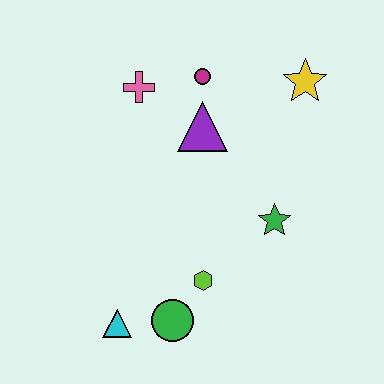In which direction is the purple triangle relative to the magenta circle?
The purple triangle is below the magenta circle.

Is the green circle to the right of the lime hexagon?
No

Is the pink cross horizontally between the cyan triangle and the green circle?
Yes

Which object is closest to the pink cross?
The magenta circle is closest to the pink cross.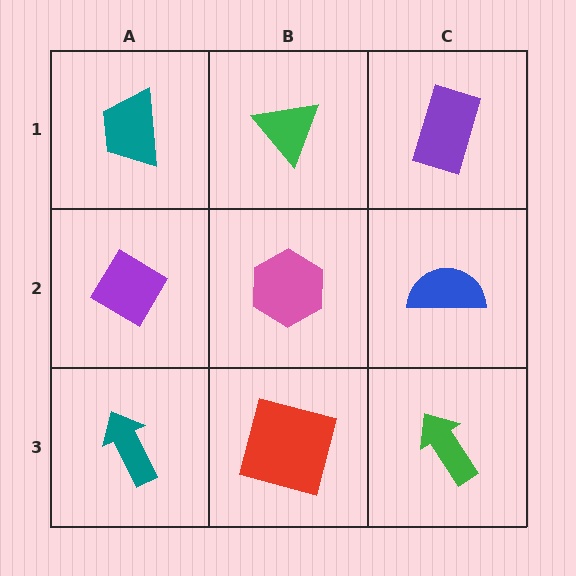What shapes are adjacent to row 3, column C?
A blue semicircle (row 2, column C), a red square (row 3, column B).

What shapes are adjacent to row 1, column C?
A blue semicircle (row 2, column C), a green triangle (row 1, column B).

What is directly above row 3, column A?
A purple diamond.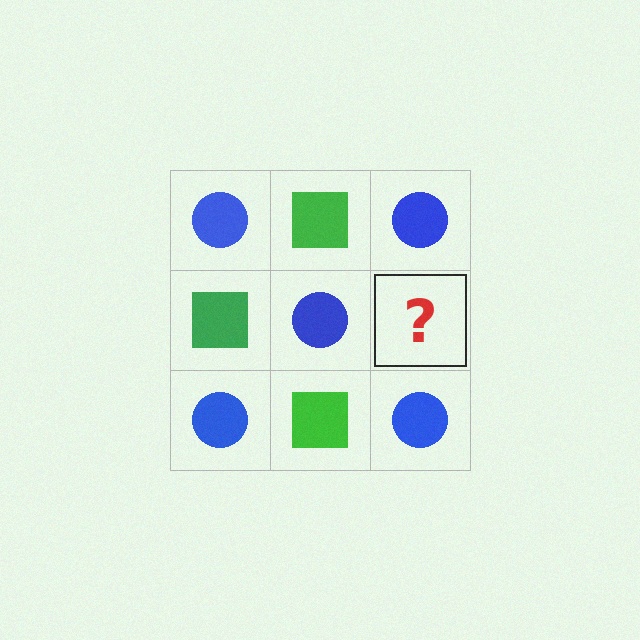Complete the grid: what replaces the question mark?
The question mark should be replaced with a green square.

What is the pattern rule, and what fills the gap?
The rule is that it alternates blue circle and green square in a checkerboard pattern. The gap should be filled with a green square.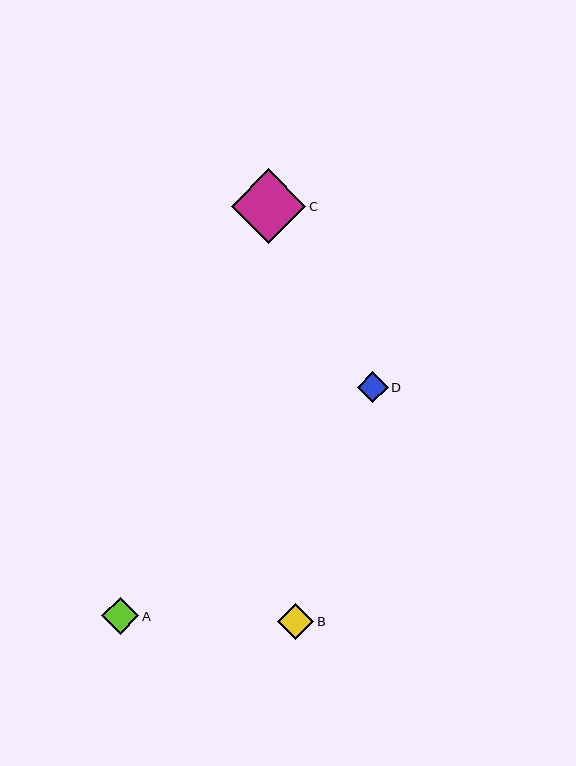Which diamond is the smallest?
Diamond D is the smallest with a size of approximately 31 pixels.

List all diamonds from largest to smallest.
From largest to smallest: C, A, B, D.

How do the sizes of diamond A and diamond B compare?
Diamond A and diamond B are approximately the same size.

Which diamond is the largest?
Diamond C is the largest with a size of approximately 74 pixels.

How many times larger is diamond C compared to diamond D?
Diamond C is approximately 2.4 times the size of diamond D.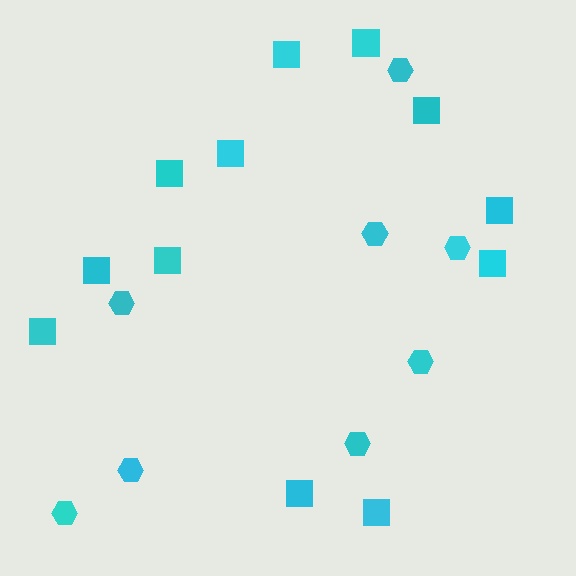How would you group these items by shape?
There are 2 groups: one group of squares (12) and one group of hexagons (8).